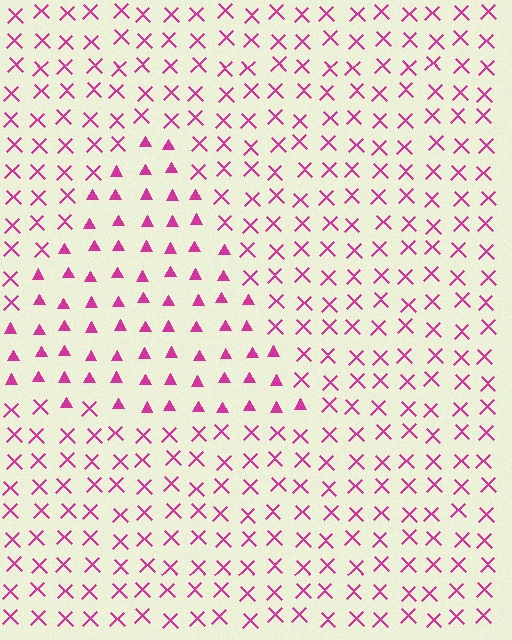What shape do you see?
I see a triangle.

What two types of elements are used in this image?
The image uses triangles inside the triangle region and X marks outside it.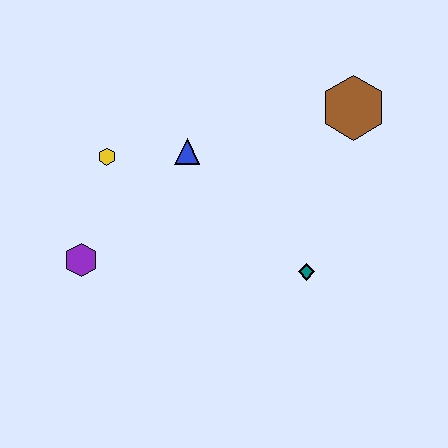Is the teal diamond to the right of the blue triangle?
Yes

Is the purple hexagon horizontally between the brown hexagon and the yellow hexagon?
No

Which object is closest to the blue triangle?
The yellow hexagon is closest to the blue triangle.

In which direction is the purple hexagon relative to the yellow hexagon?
The purple hexagon is below the yellow hexagon.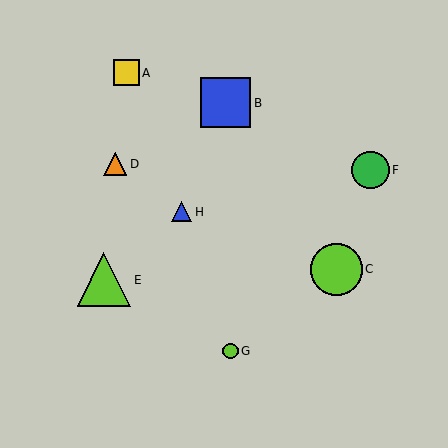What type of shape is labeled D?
Shape D is an orange triangle.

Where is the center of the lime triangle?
The center of the lime triangle is at (104, 280).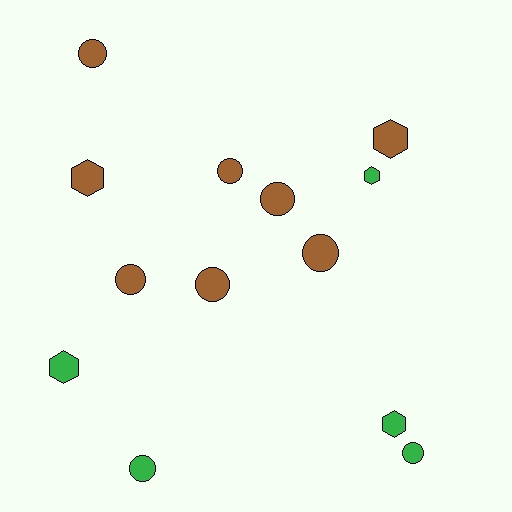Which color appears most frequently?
Brown, with 8 objects.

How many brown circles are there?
There are 6 brown circles.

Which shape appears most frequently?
Circle, with 8 objects.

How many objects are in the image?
There are 13 objects.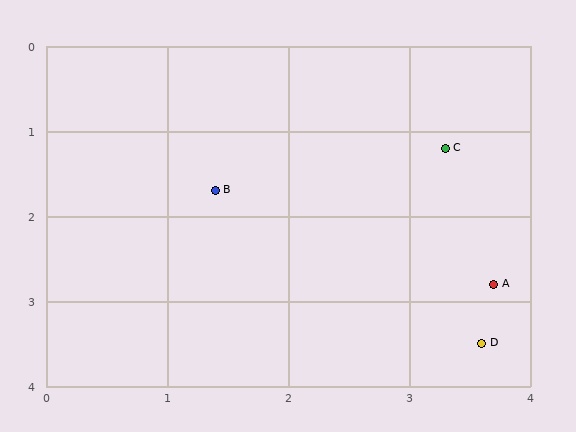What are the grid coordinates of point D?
Point D is at approximately (3.6, 3.5).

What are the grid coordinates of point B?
Point B is at approximately (1.4, 1.7).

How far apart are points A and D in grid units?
Points A and D are about 0.7 grid units apart.